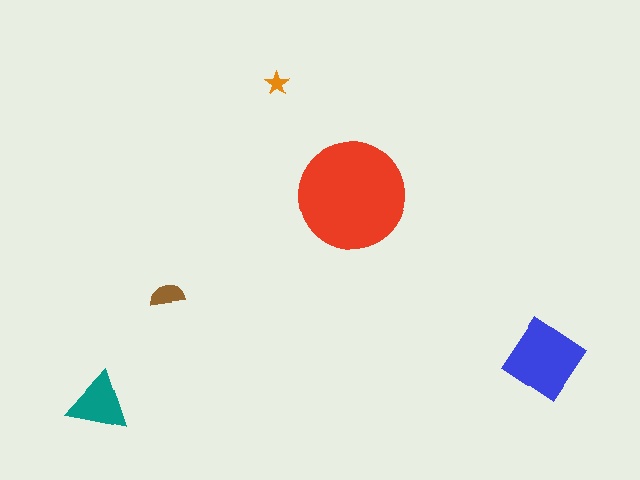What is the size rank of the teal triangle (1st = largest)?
3rd.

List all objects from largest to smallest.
The red circle, the blue diamond, the teal triangle, the brown semicircle, the orange star.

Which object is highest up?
The orange star is topmost.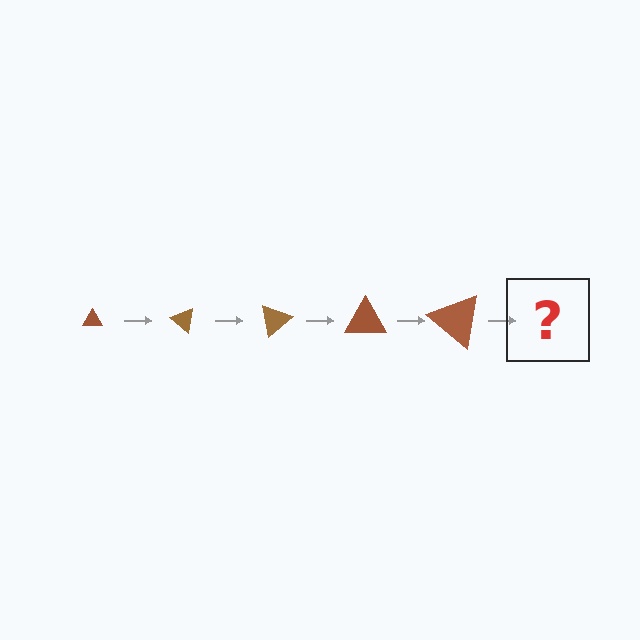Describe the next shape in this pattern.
It should be a triangle, larger than the previous one and rotated 200 degrees from the start.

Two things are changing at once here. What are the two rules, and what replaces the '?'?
The two rules are that the triangle grows larger each step and it rotates 40 degrees each step. The '?' should be a triangle, larger than the previous one and rotated 200 degrees from the start.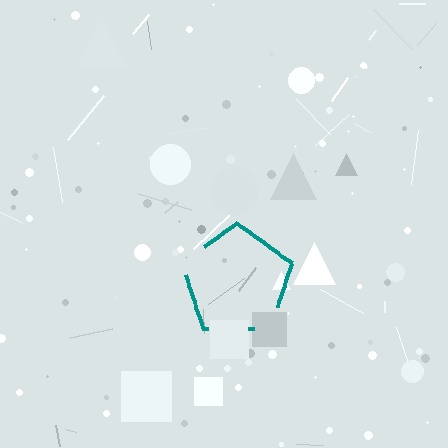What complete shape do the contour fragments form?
The contour fragments form a pentagon.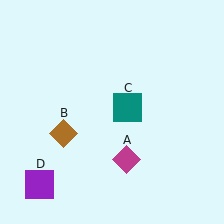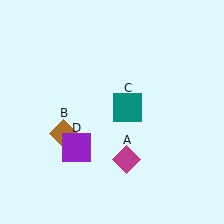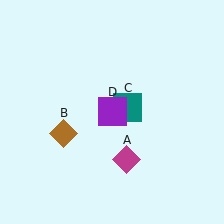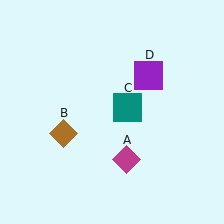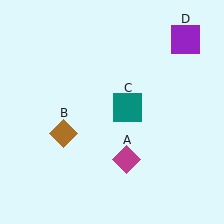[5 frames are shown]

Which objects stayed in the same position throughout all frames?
Magenta diamond (object A) and brown diamond (object B) and teal square (object C) remained stationary.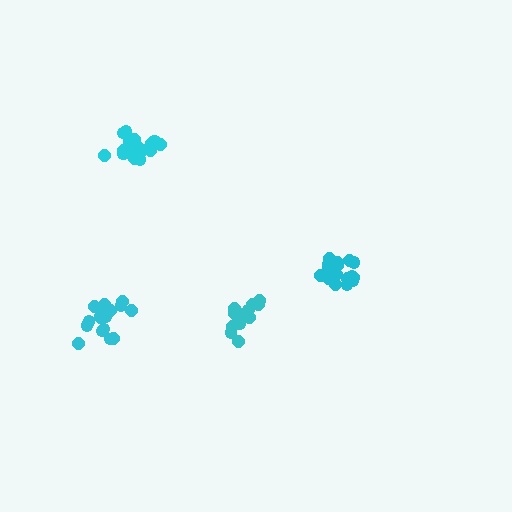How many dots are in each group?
Group 1: 19 dots, Group 2: 19 dots, Group 3: 18 dots, Group 4: 13 dots (69 total).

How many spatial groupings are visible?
There are 4 spatial groupings.